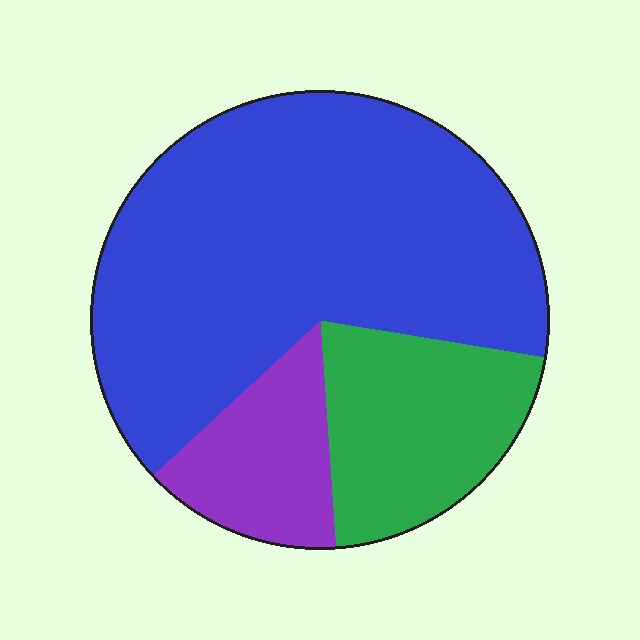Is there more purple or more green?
Green.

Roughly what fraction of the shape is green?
Green covers roughly 20% of the shape.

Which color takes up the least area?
Purple, at roughly 15%.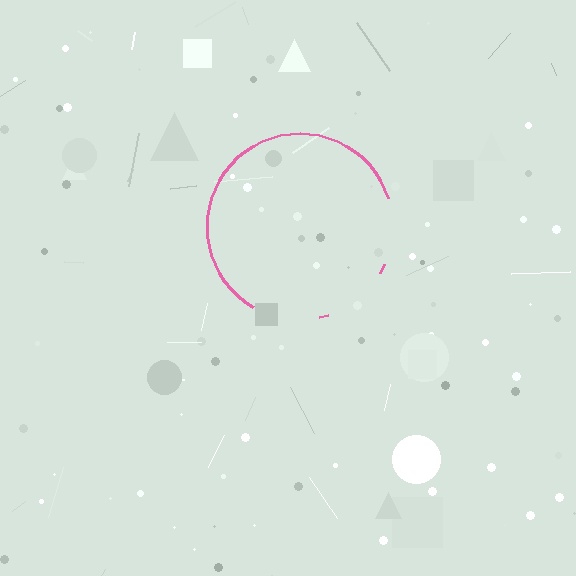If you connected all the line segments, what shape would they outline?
They would outline a circle.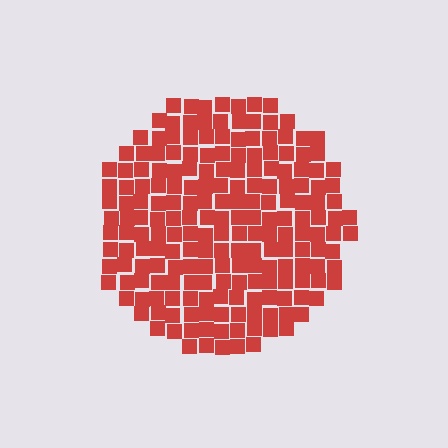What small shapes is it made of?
It is made of small squares.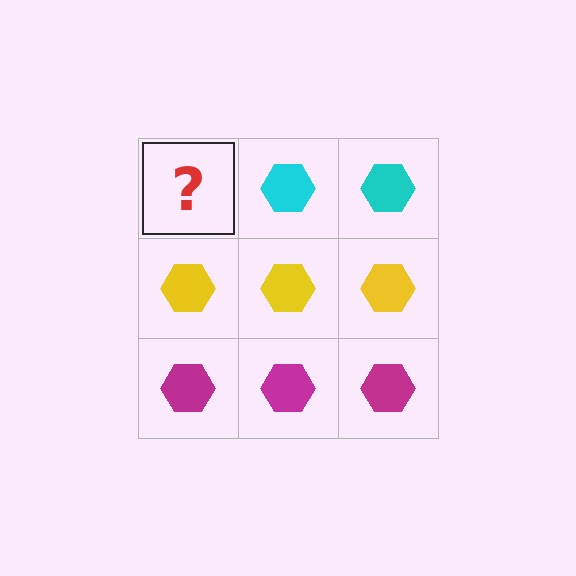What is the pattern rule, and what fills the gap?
The rule is that each row has a consistent color. The gap should be filled with a cyan hexagon.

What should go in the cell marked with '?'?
The missing cell should contain a cyan hexagon.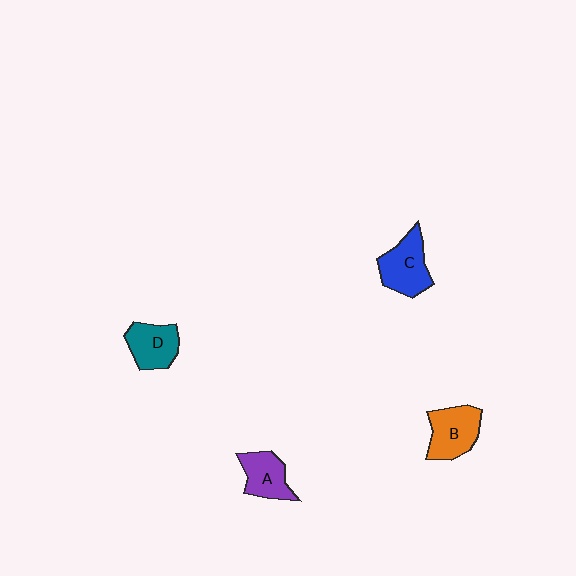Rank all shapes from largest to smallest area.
From largest to smallest: C (blue), B (orange), D (teal), A (purple).